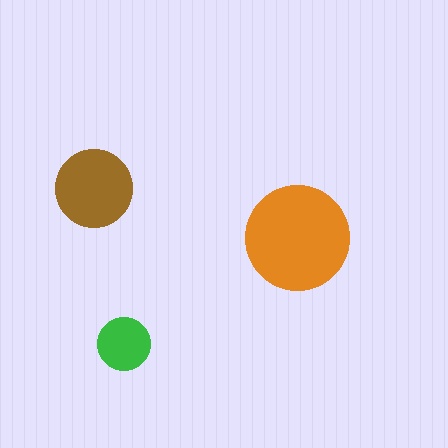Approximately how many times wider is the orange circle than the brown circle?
About 1.5 times wider.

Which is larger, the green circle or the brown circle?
The brown one.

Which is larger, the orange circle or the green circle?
The orange one.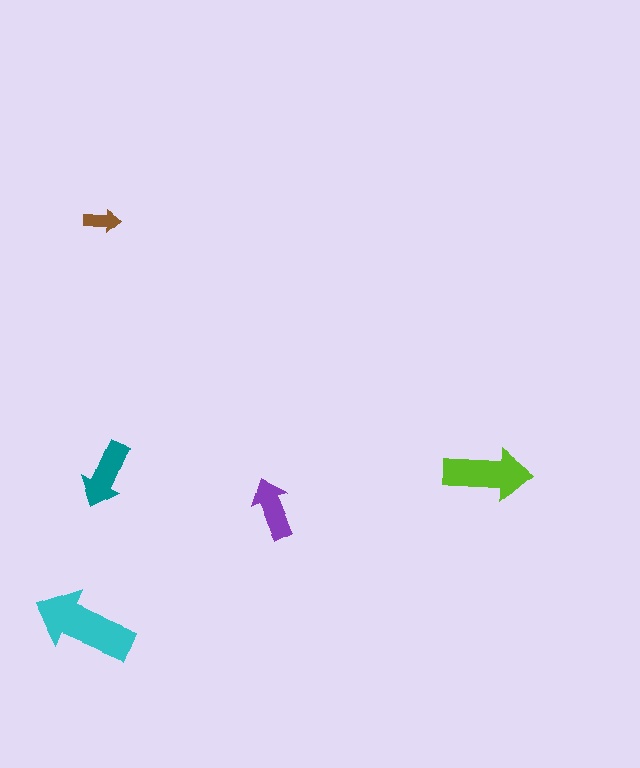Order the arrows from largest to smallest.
the cyan one, the lime one, the teal one, the purple one, the brown one.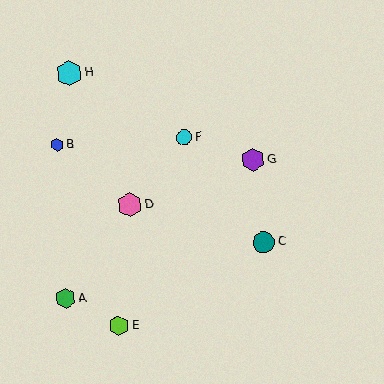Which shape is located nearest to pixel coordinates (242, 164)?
The purple hexagon (labeled G) at (253, 160) is nearest to that location.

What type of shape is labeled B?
Shape B is a blue hexagon.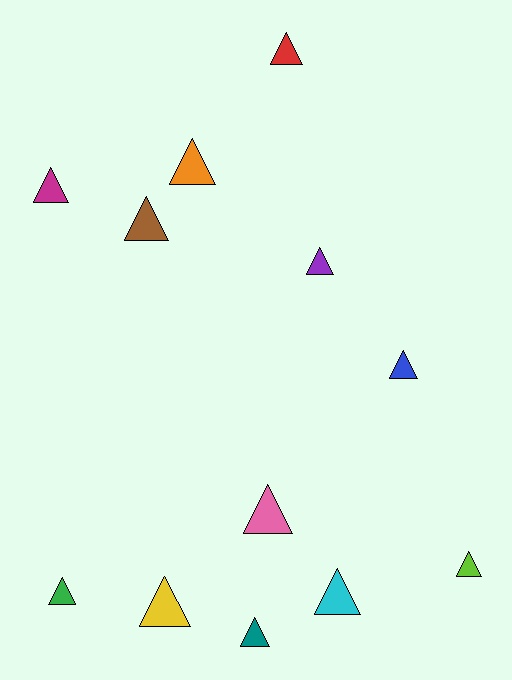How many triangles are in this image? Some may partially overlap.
There are 12 triangles.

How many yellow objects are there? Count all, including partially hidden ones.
There is 1 yellow object.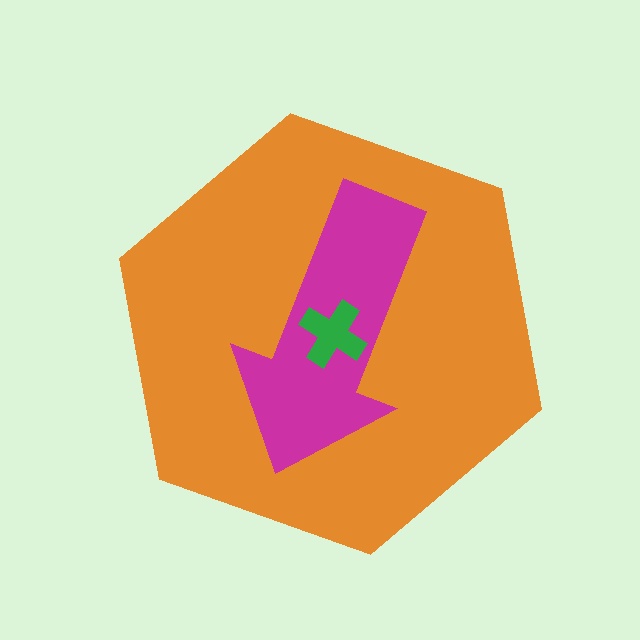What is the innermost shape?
The green cross.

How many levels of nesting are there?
3.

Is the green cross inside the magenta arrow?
Yes.